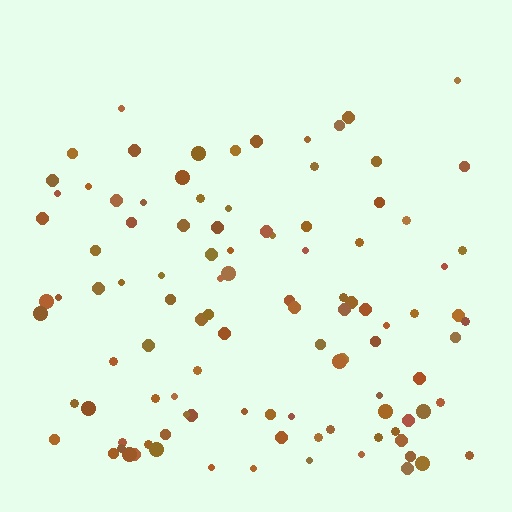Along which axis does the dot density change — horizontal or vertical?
Vertical.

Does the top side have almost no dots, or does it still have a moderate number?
Still a moderate number, just noticeably fewer than the bottom.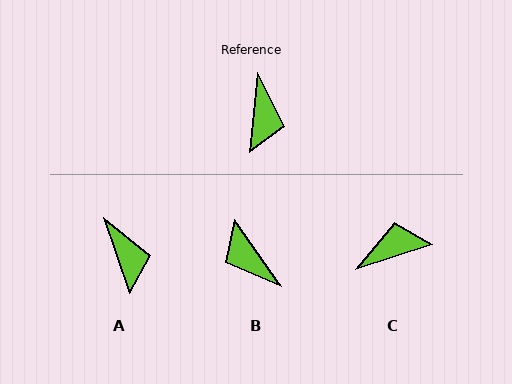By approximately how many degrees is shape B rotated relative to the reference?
Approximately 139 degrees clockwise.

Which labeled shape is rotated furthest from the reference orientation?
B, about 139 degrees away.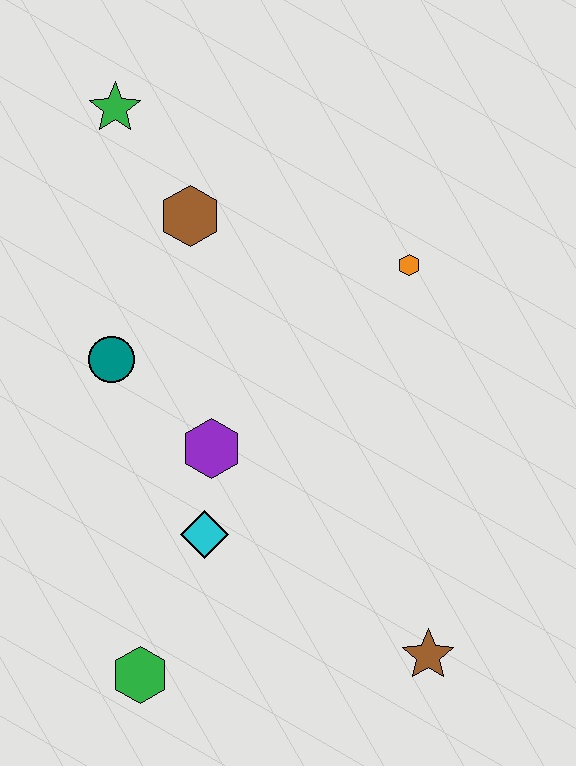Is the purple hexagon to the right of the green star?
Yes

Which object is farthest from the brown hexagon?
The brown star is farthest from the brown hexagon.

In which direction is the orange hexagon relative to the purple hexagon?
The orange hexagon is to the right of the purple hexagon.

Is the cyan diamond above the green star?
No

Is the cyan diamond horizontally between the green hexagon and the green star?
No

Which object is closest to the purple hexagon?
The cyan diamond is closest to the purple hexagon.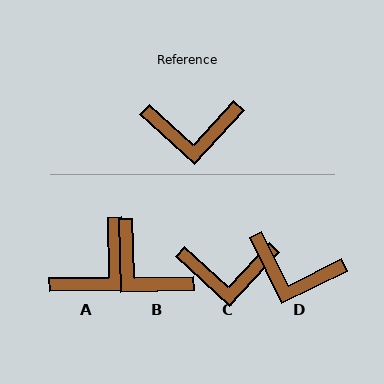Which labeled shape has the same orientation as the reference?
C.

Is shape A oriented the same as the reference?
No, it is off by about 44 degrees.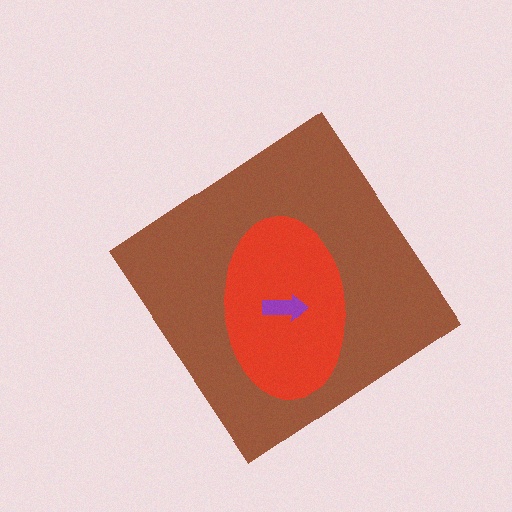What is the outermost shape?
The brown diamond.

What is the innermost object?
The purple arrow.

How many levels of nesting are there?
3.